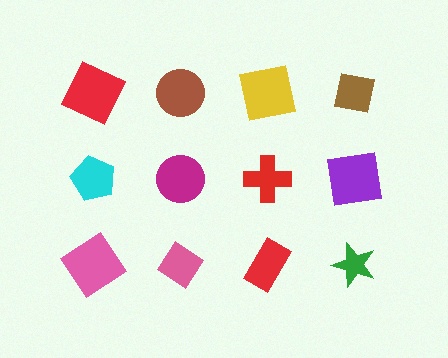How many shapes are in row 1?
4 shapes.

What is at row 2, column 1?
A cyan pentagon.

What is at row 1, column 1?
A red square.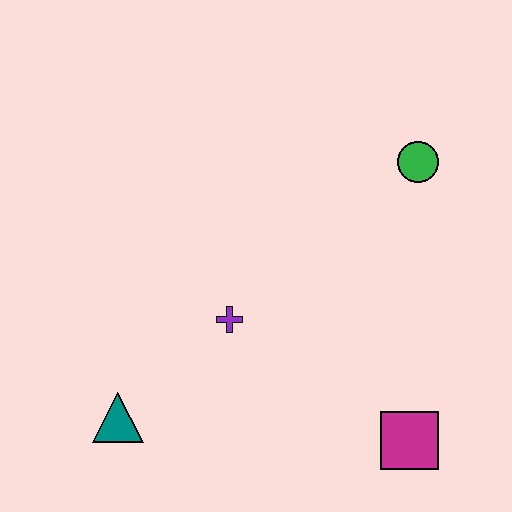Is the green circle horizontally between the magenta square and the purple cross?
No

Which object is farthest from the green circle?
The teal triangle is farthest from the green circle.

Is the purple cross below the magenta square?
No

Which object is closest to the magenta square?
The purple cross is closest to the magenta square.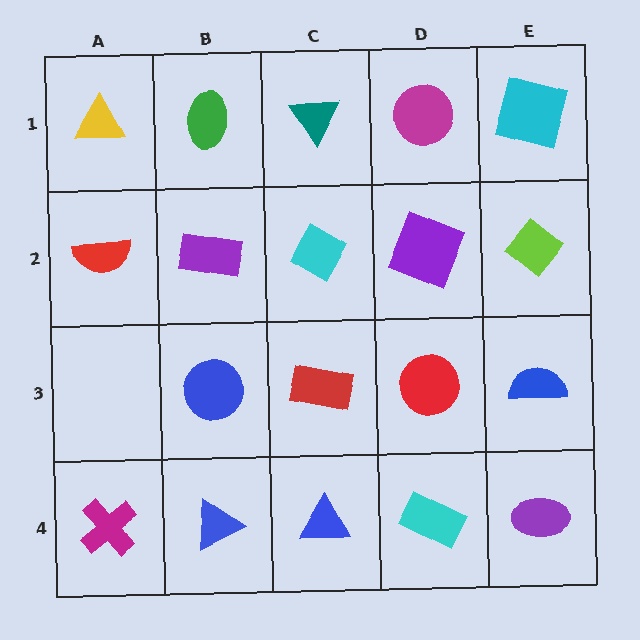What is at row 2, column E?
A lime diamond.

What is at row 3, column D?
A red circle.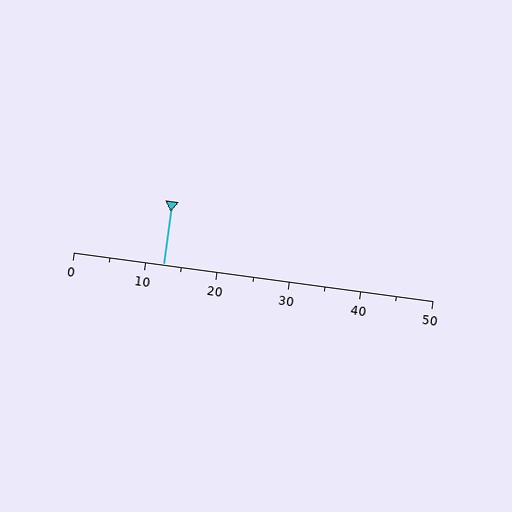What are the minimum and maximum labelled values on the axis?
The axis runs from 0 to 50.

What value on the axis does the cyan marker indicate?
The marker indicates approximately 12.5.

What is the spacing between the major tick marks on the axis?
The major ticks are spaced 10 apart.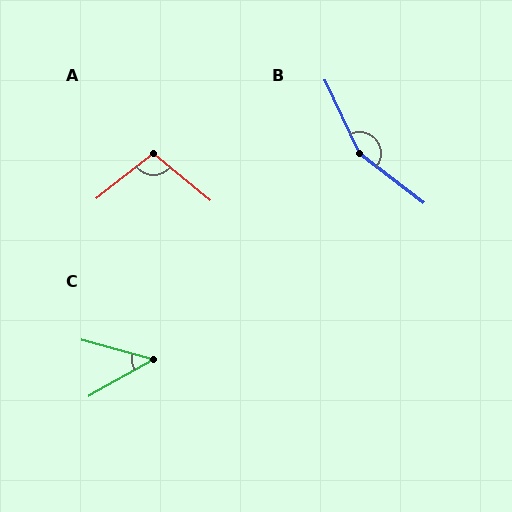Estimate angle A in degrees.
Approximately 102 degrees.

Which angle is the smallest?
C, at approximately 45 degrees.